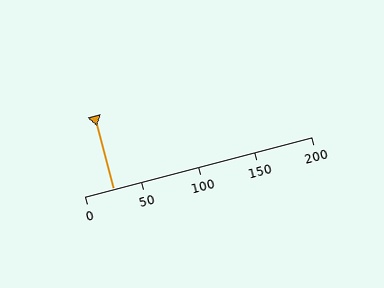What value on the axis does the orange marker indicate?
The marker indicates approximately 25.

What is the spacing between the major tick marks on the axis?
The major ticks are spaced 50 apart.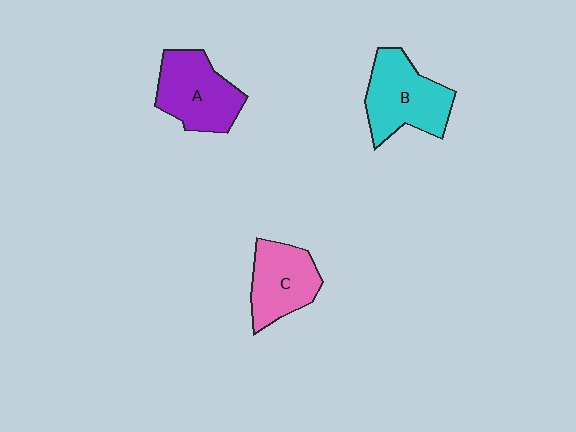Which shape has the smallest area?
Shape C (pink).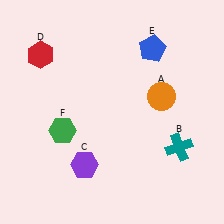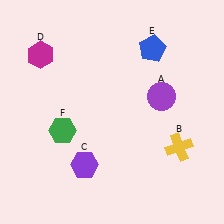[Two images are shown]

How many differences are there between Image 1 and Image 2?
There are 3 differences between the two images.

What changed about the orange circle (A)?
In Image 1, A is orange. In Image 2, it changed to purple.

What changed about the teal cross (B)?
In Image 1, B is teal. In Image 2, it changed to yellow.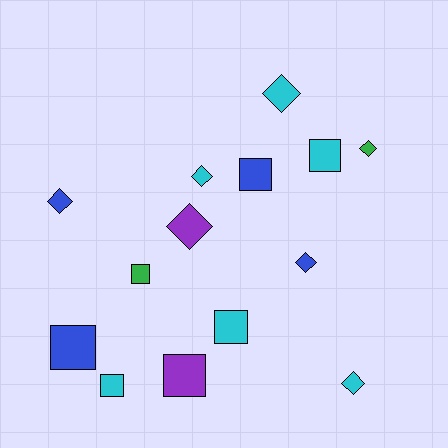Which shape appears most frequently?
Square, with 7 objects.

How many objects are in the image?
There are 14 objects.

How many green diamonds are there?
There is 1 green diamond.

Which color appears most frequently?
Cyan, with 6 objects.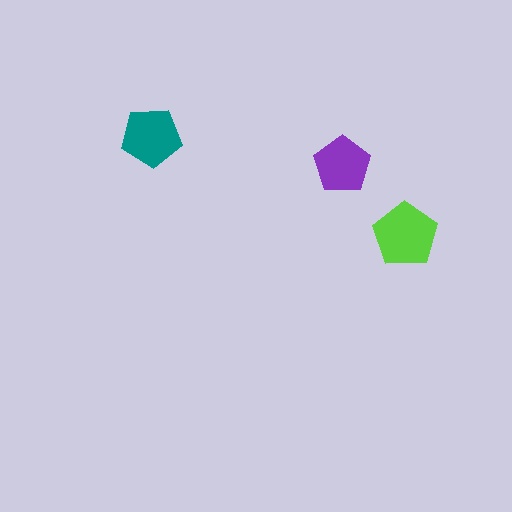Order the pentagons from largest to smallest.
the lime one, the teal one, the purple one.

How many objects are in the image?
There are 3 objects in the image.